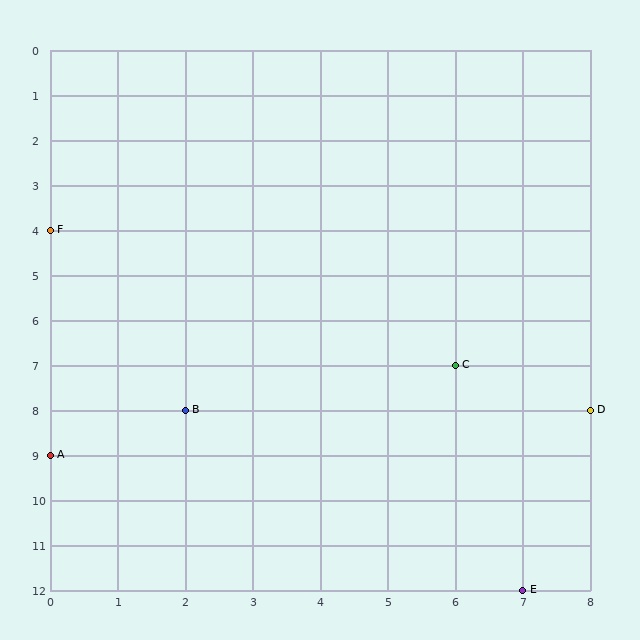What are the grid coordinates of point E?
Point E is at grid coordinates (7, 12).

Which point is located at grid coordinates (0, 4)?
Point F is at (0, 4).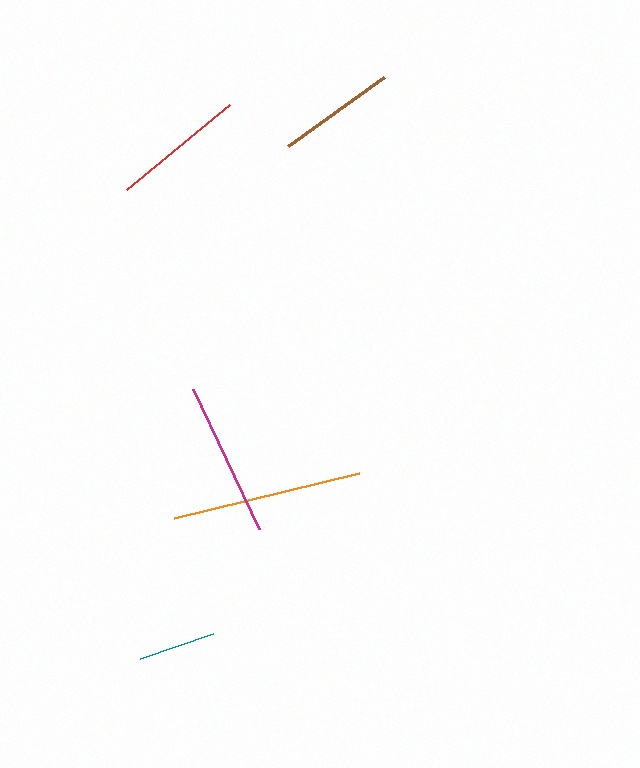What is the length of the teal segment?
The teal segment is approximately 77 pixels long.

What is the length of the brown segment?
The brown segment is approximately 118 pixels long.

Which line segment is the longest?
The orange line is the longest at approximately 191 pixels.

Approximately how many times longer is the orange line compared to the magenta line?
The orange line is approximately 1.2 times the length of the magenta line.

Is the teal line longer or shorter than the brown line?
The brown line is longer than the teal line.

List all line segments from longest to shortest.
From longest to shortest: orange, magenta, red, brown, teal.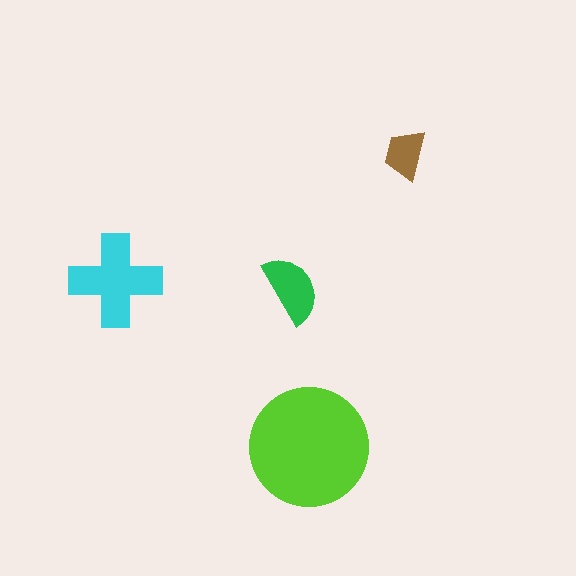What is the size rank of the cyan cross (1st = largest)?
2nd.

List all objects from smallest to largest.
The brown trapezoid, the green semicircle, the cyan cross, the lime circle.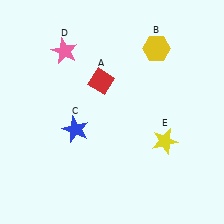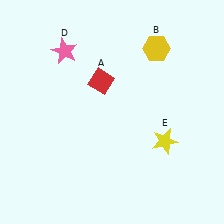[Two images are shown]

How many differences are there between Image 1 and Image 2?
There is 1 difference between the two images.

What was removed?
The blue star (C) was removed in Image 2.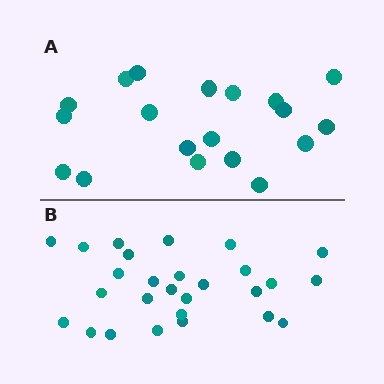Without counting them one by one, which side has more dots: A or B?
Region B (the bottom region) has more dots.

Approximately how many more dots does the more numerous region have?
Region B has roughly 8 or so more dots than region A.